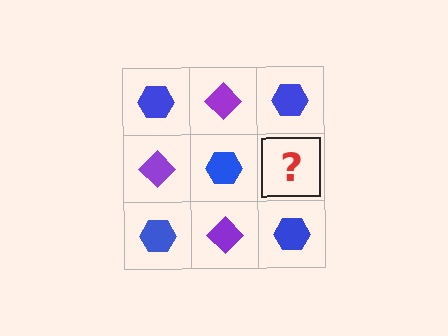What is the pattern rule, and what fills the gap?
The rule is that it alternates blue hexagon and purple diamond in a checkerboard pattern. The gap should be filled with a purple diamond.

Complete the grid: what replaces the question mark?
The question mark should be replaced with a purple diamond.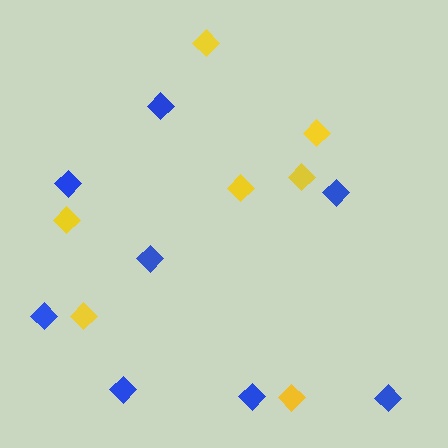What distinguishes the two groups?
There are 2 groups: one group of blue diamonds (8) and one group of yellow diamonds (7).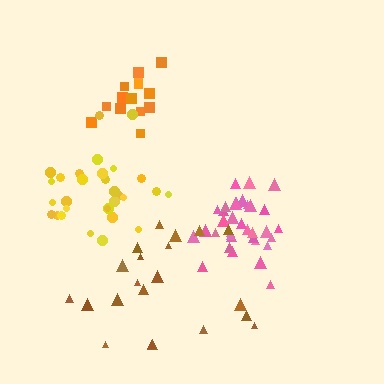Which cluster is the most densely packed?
Pink.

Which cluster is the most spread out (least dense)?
Brown.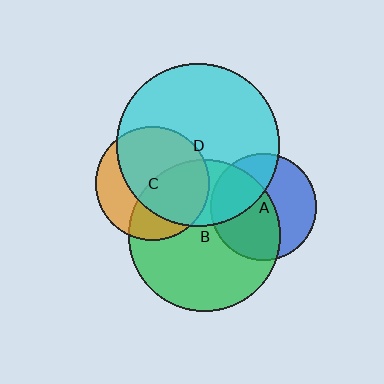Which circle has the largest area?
Circle D (cyan).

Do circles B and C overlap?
Yes.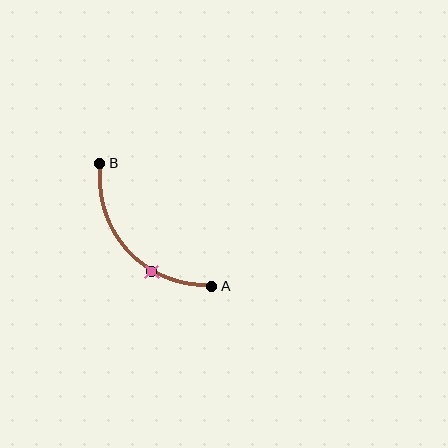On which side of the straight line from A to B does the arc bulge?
The arc bulges below and to the left of the straight line connecting A and B.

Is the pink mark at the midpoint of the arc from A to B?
No. The pink mark lies on the arc but is closer to endpoint A. The arc midpoint would be at the point on the curve equidistant along the arc from both A and B.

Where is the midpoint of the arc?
The arc midpoint is the point on the curve farthest from the straight line joining A and B. It sits below and to the left of that line.